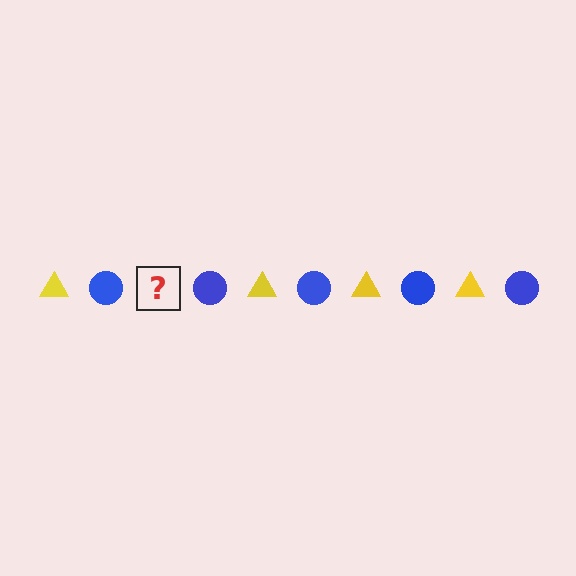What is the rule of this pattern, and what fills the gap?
The rule is that the pattern alternates between yellow triangle and blue circle. The gap should be filled with a yellow triangle.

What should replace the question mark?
The question mark should be replaced with a yellow triangle.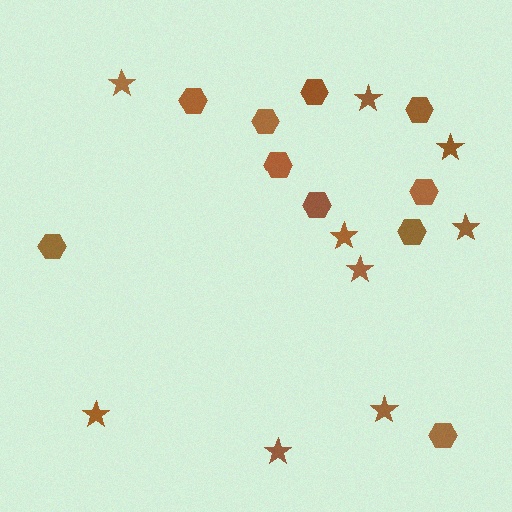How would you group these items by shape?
There are 2 groups: one group of stars (9) and one group of hexagons (10).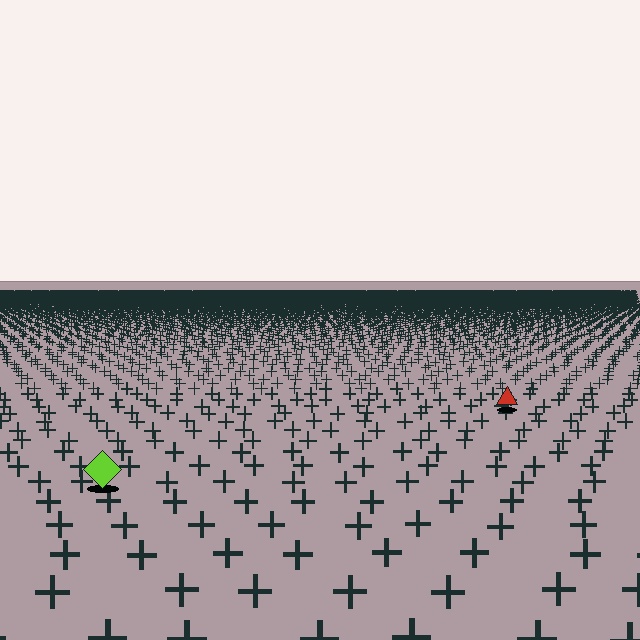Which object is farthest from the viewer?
The red triangle is farthest from the viewer. It appears smaller and the ground texture around it is denser.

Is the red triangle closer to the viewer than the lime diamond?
No. The lime diamond is closer — you can tell from the texture gradient: the ground texture is coarser near it.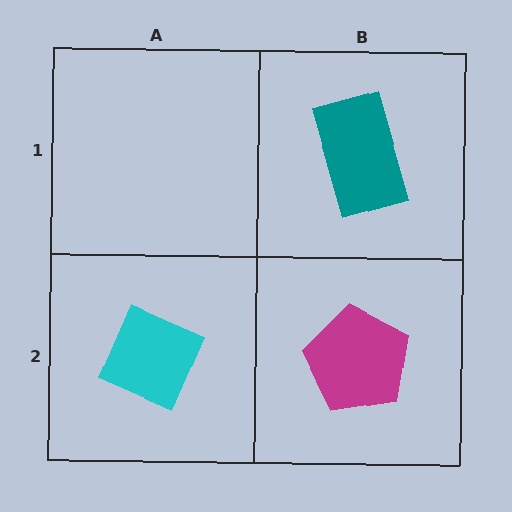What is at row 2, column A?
A cyan diamond.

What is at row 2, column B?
A magenta pentagon.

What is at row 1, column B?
A teal rectangle.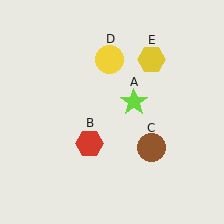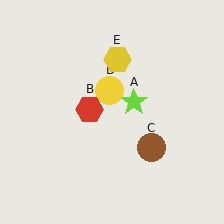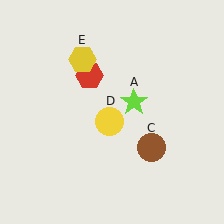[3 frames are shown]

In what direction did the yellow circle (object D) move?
The yellow circle (object D) moved down.